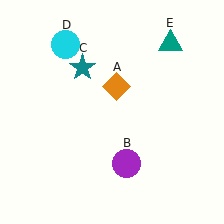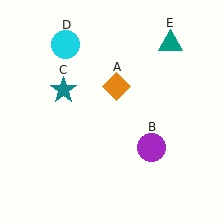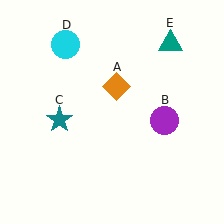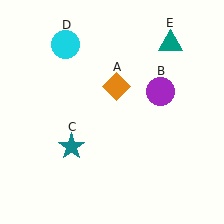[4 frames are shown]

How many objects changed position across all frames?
2 objects changed position: purple circle (object B), teal star (object C).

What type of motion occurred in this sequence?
The purple circle (object B), teal star (object C) rotated counterclockwise around the center of the scene.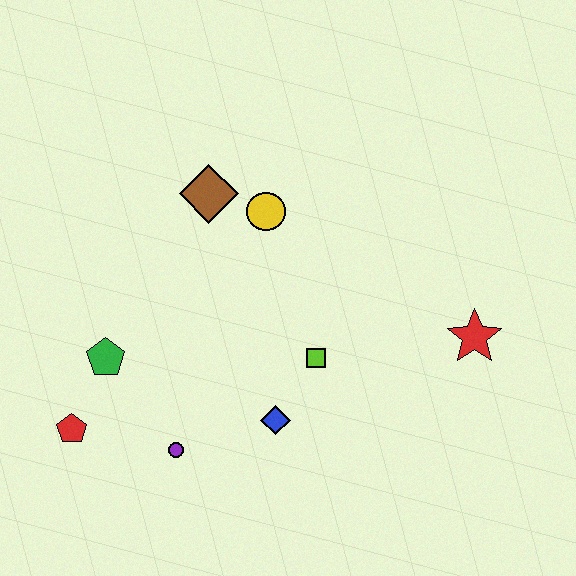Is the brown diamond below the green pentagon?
No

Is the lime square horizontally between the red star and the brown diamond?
Yes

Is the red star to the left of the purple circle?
No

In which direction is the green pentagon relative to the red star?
The green pentagon is to the left of the red star.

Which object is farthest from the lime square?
The red pentagon is farthest from the lime square.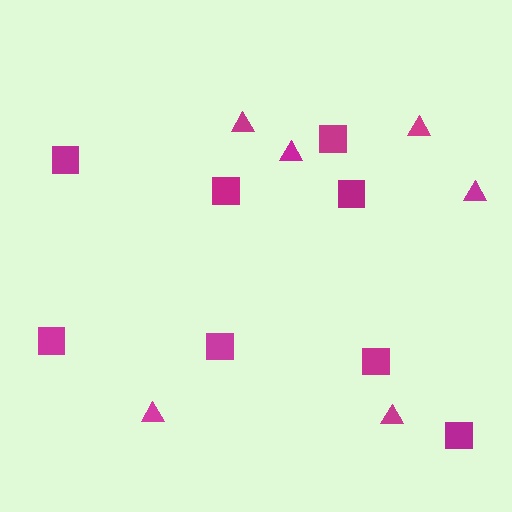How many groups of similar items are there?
There are 2 groups: one group of squares (8) and one group of triangles (6).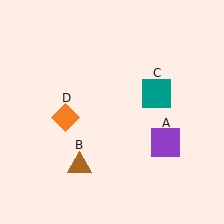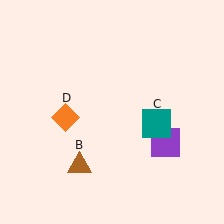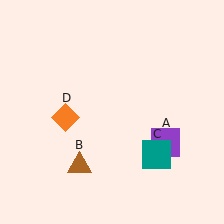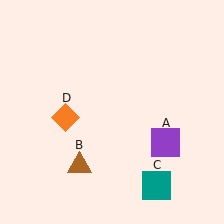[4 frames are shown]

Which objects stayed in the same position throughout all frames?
Purple square (object A) and brown triangle (object B) and orange diamond (object D) remained stationary.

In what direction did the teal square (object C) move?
The teal square (object C) moved down.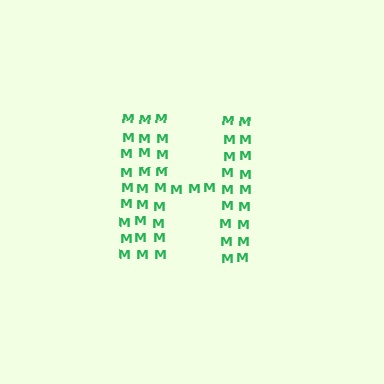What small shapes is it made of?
It is made of small letter M's.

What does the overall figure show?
The overall figure shows the letter H.